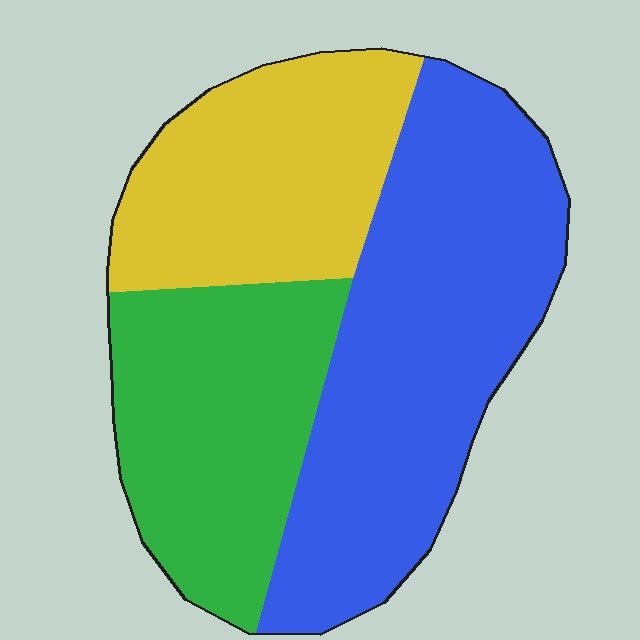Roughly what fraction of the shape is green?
Green takes up about one quarter (1/4) of the shape.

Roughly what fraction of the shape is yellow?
Yellow takes up about one quarter (1/4) of the shape.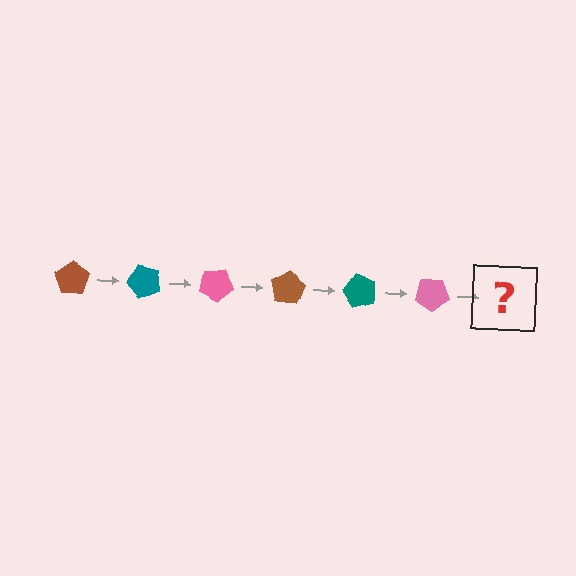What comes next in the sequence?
The next element should be a brown pentagon, rotated 300 degrees from the start.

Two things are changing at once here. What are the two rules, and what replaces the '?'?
The two rules are that it rotates 50 degrees each step and the color cycles through brown, teal, and pink. The '?' should be a brown pentagon, rotated 300 degrees from the start.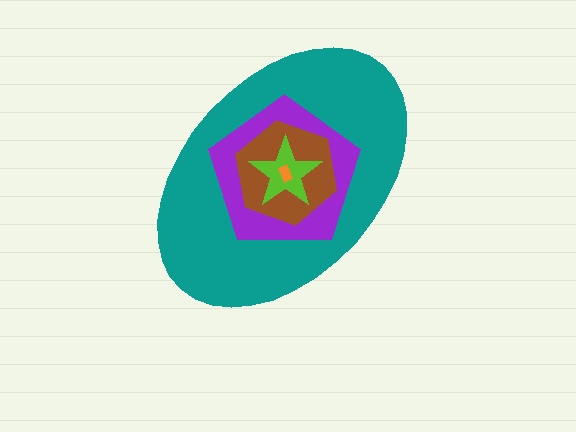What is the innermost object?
The orange rectangle.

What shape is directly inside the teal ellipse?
The purple pentagon.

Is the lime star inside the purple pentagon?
Yes.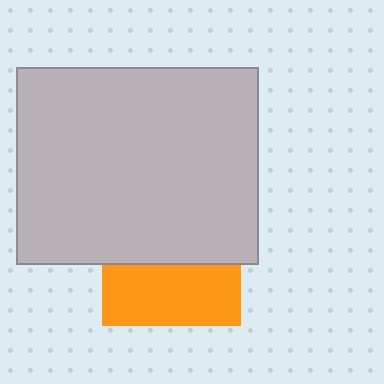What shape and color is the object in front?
The object in front is a light gray rectangle.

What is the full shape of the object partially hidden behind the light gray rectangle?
The partially hidden object is an orange square.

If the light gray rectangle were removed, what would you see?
You would see the complete orange square.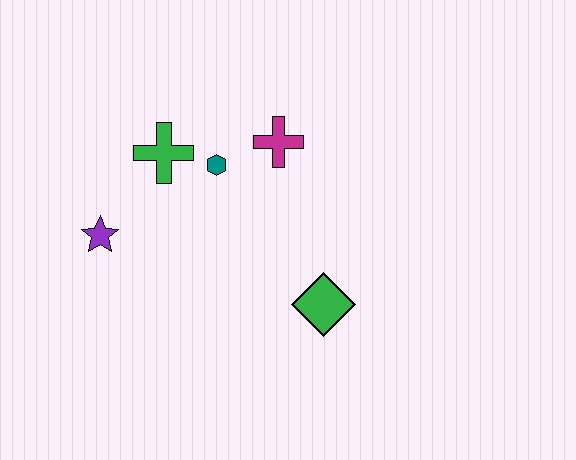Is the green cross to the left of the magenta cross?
Yes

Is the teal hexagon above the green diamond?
Yes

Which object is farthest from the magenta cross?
The purple star is farthest from the magenta cross.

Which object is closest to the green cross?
The teal hexagon is closest to the green cross.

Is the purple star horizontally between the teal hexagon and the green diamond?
No